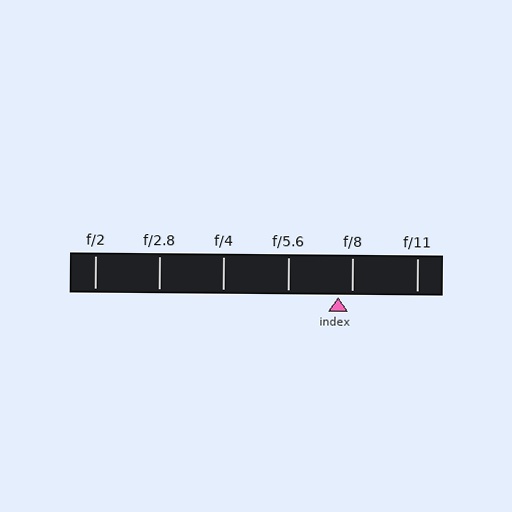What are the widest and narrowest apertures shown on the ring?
The widest aperture shown is f/2 and the narrowest is f/11.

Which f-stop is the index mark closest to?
The index mark is closest to f/8.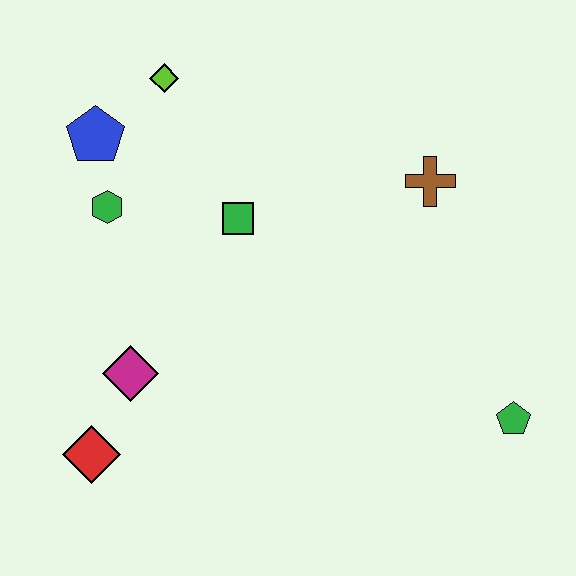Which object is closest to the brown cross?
The green square is closest to the brown cross.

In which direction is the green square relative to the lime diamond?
The green square is below the lime diamond.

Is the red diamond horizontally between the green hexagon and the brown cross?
No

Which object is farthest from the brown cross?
The red diamond is farthest from the brown cross.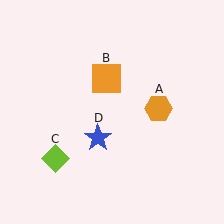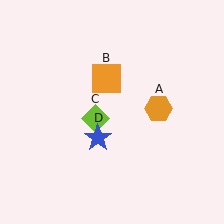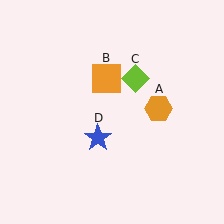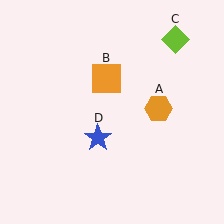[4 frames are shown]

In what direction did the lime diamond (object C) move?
The lime diamond (object C) moved up and to the right.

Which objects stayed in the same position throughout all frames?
Orange hexagon (object A) and orange square (object B) and blue star (object D) remained stationary.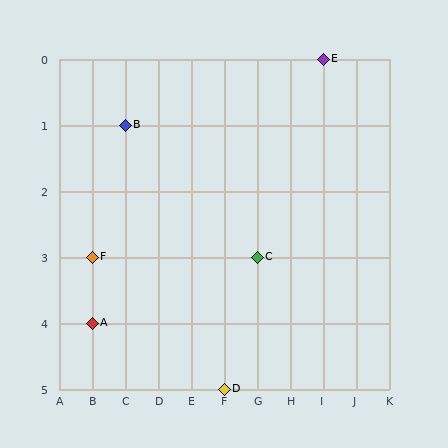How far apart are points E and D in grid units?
Points E and D are 3 columns and 5 rows apart (about 5.8 grid units diagonally).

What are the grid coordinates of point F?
Point F is at grid coordinates (B, 3).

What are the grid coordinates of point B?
Point B is at grid coordinates (C, 1).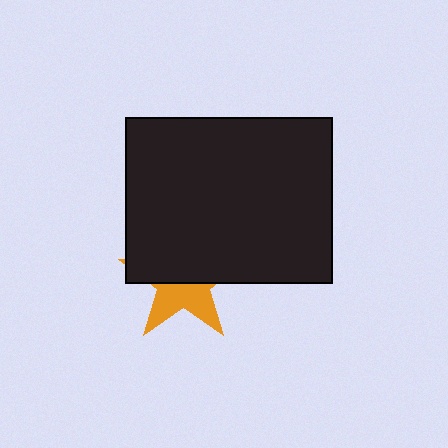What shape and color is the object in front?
The object in front is a black rectangle.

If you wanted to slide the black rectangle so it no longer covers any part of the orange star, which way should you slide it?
Slide it up — that is the most direct way to separate the two shapes.